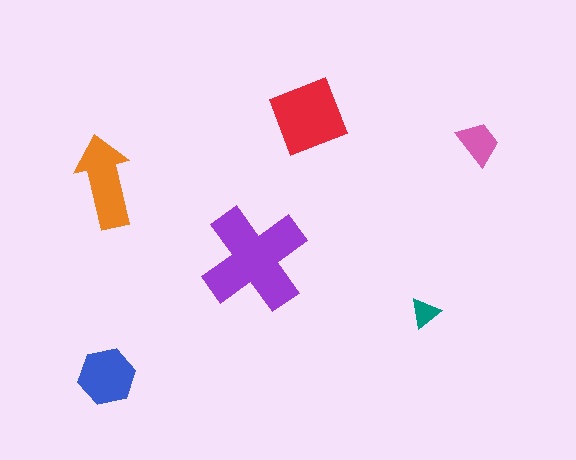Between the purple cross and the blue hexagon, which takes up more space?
The purple cross.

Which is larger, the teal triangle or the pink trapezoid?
The pink trapezoid.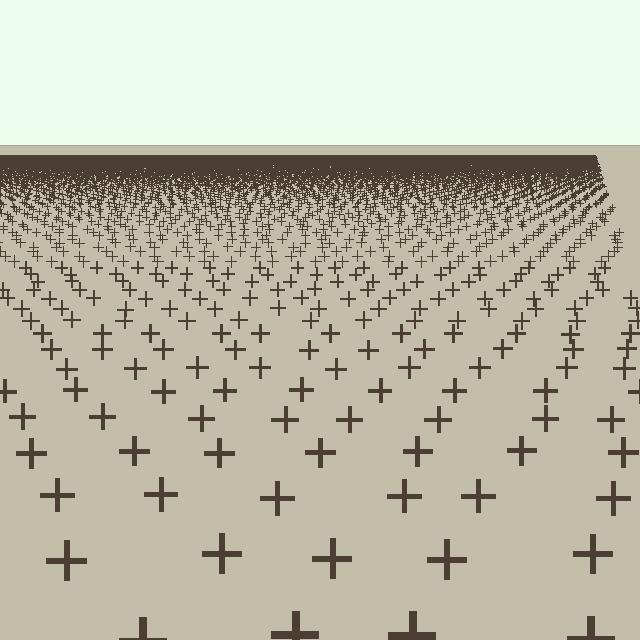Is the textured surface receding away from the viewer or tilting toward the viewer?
The surface is receding away from the viewer. Texture elements get smaller and denser toward the top.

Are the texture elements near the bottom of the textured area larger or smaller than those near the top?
Larger. Near the bottom, elements are closer to the viewer and appear at a bigger on-screen size.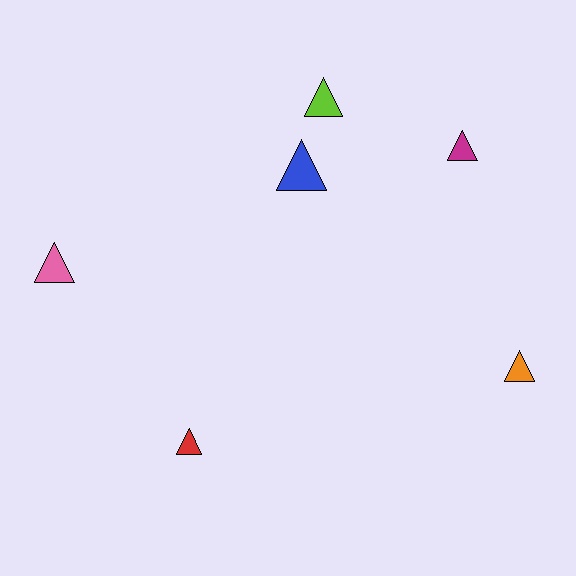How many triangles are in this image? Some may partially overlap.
There are 6 triangles.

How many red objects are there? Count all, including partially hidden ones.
There is 1 red object.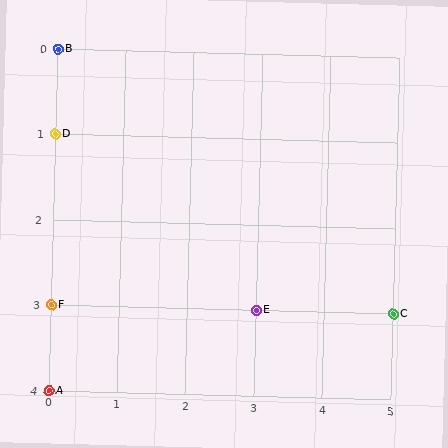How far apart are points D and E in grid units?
Points D and E are 3 columns and 2 rows apart (about 3.6 grid units diagonally).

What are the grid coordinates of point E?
Point E is at grid coordinates (3, 3).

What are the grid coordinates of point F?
Point F is at grid coordinates (0, 3).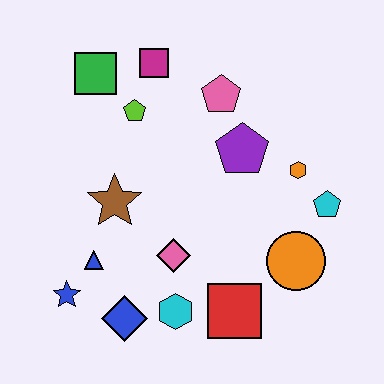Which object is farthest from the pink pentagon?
The blue star is farthest from the pink pentagon.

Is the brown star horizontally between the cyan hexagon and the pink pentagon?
No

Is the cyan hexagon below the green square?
Yes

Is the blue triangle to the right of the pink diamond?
No